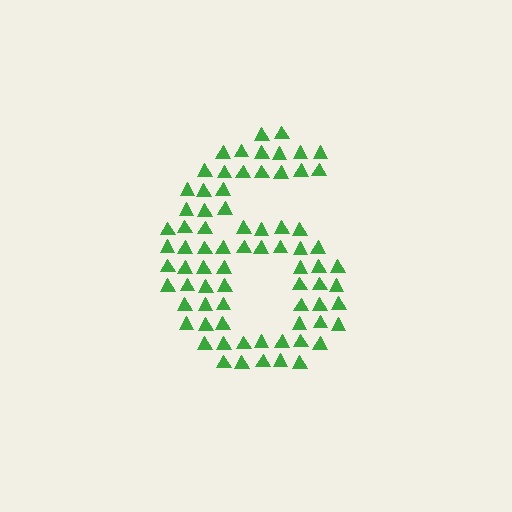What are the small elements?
The small elements are triangles.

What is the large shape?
The large shape is the digit 6.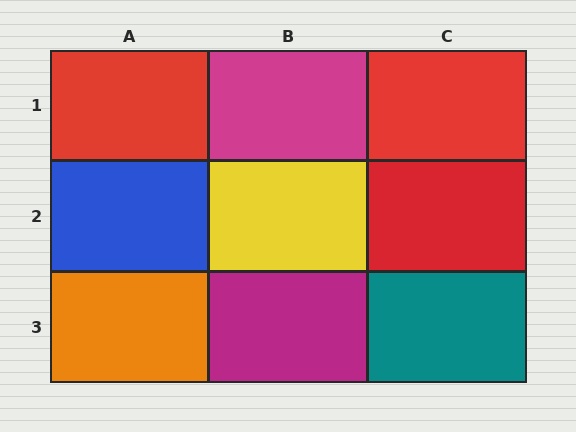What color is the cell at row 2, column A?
Blue.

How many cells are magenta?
2 cells are magenta.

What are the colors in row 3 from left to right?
Orange, magenta, teal.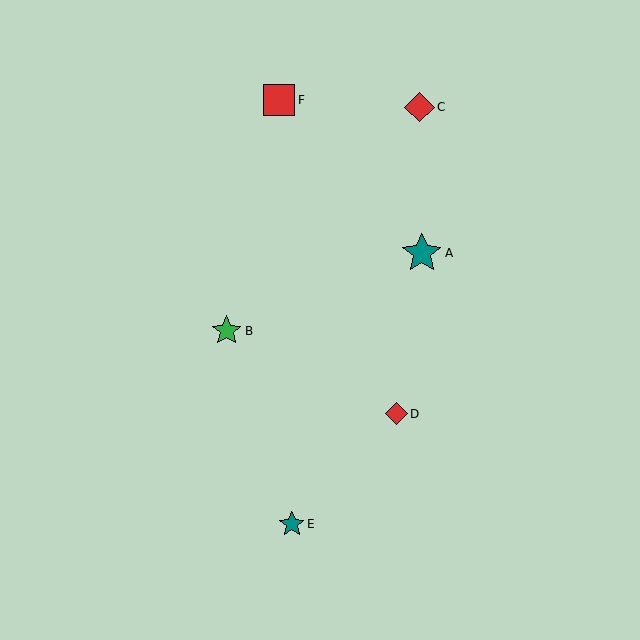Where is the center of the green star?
The center of the green star is at (227, 331).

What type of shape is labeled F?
Shape F is a red square.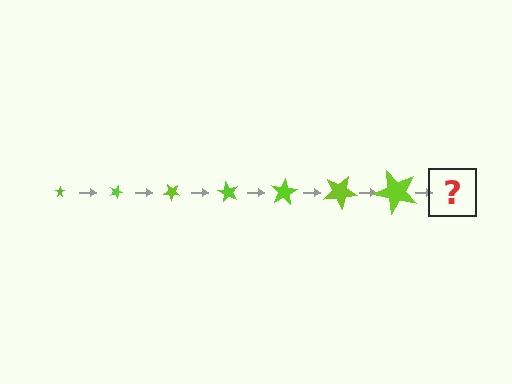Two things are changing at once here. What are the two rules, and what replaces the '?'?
The two rules are that the star grows larger each step and it rotates 20 degrees each step. The '?' should be a star, larger than the previous one and rotated 140 degrees from the start.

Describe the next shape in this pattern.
It should be a star, larger than the previous one and rotated 140 degrees from the start.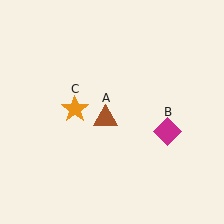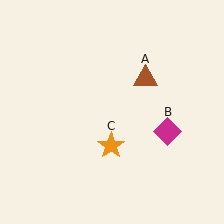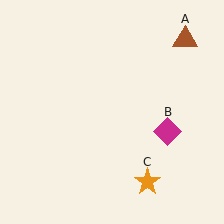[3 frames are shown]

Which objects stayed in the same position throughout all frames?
Magenta diamond (object B) remained stationary.